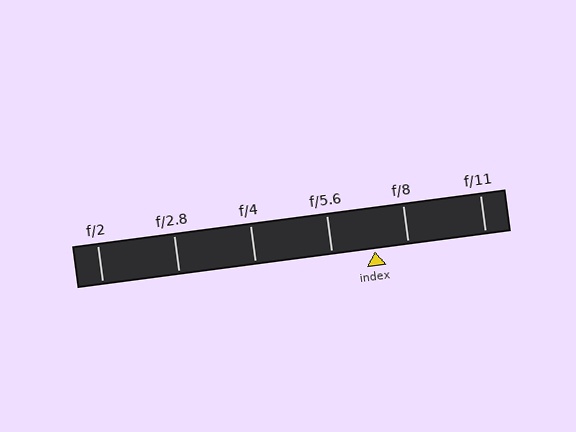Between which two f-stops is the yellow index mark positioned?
The index mark is between f/5.6 and f/8.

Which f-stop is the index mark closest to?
The index mark is closest to f/8.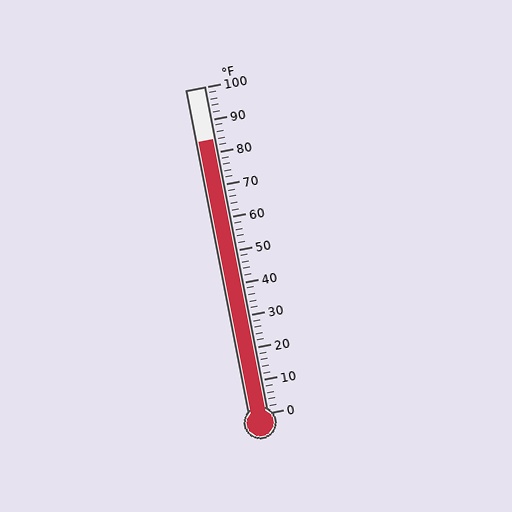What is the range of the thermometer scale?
The thermometer scale ranges from 0°F to 100°F.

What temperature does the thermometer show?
The thermometer shows approximately 84°F.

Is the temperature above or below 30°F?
The temperature is above 30°F.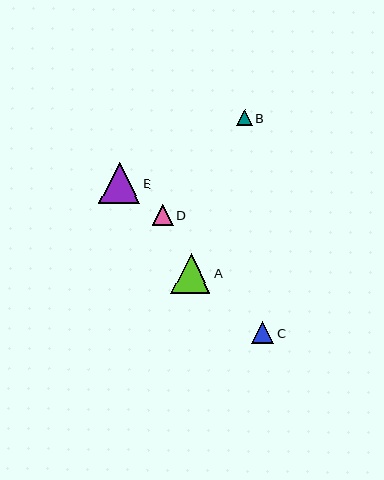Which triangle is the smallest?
Triangle B is the smallest with a size of approximately 16 pixels.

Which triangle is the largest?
Triangle E is the largest with a size of approximately 41 pixels.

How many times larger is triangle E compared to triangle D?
Triangle E is approximately 2.0 times the size of triangle D.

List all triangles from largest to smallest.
From largest to smallest: E, A, C, D, B.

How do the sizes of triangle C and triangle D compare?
Triangle C and triangle D are approximately the same size.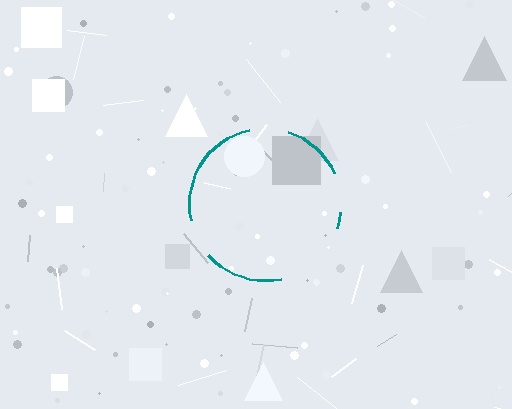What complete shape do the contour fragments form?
The contour fragments form a circle.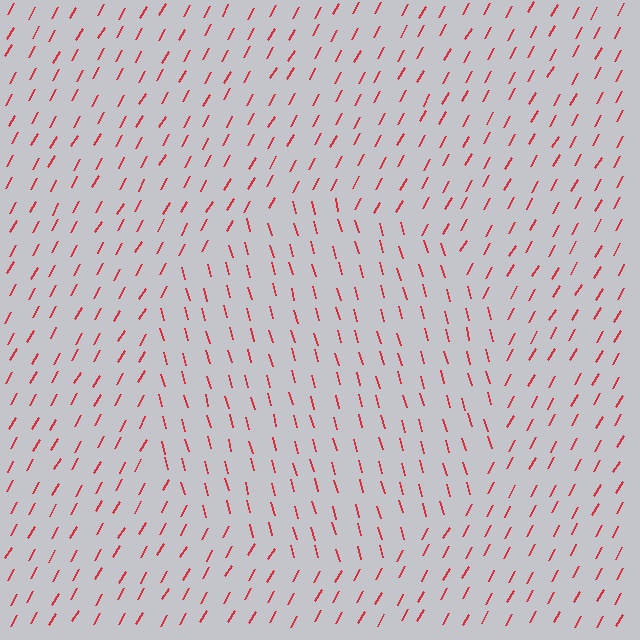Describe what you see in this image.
The image is filled with small red line segments. A circle region in the image has lines oriented differently from the surrounding lines, creating a visible texture boundary.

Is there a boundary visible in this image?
Yes, there is a texture boundary formed by a change in line orientation.